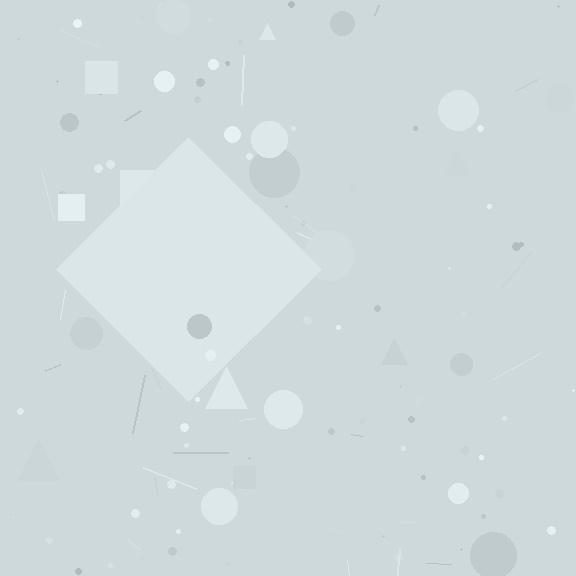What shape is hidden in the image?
A diamond is hidden in the image.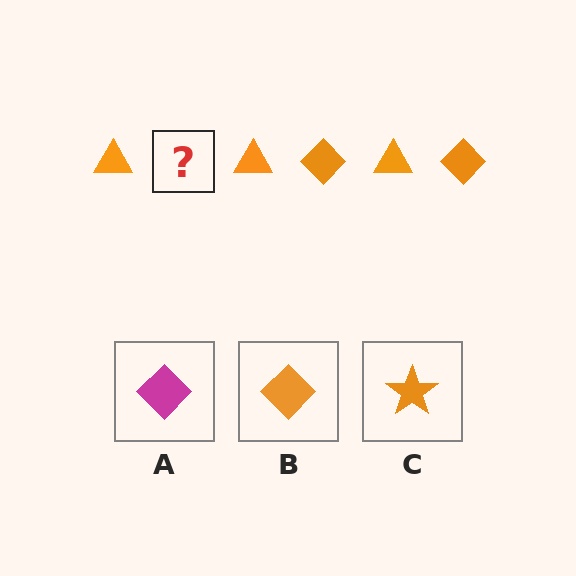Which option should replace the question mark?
Option B.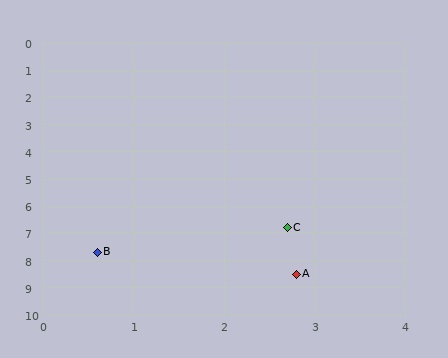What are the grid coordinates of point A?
Point A is at approximately (2.8, 8.5).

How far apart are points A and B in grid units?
Points A and B are about 2.3 grid units apart.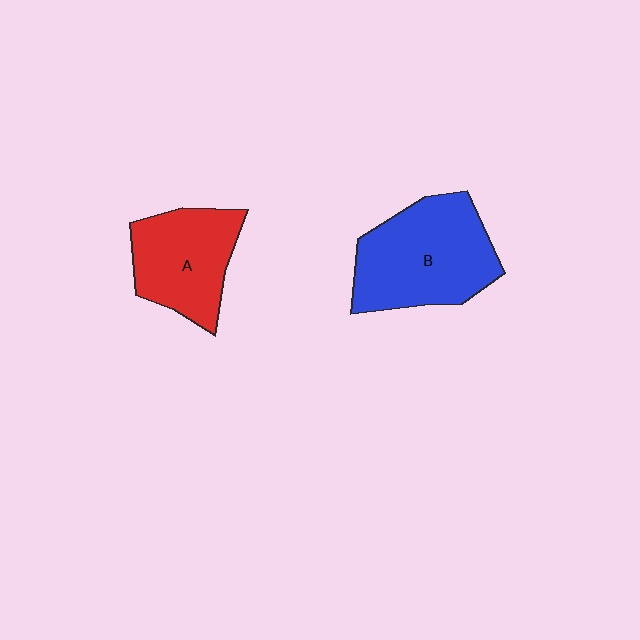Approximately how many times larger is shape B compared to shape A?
Approximately 1.3 times.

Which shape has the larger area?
Shape B (blue).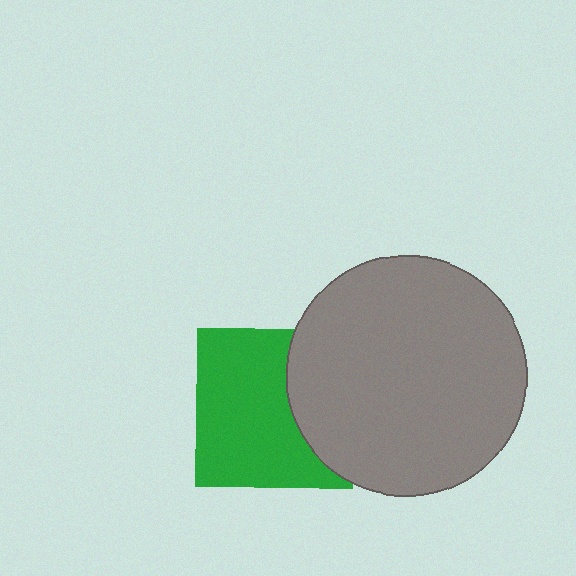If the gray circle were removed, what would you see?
You would see the complete green square.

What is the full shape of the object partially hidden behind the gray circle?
The partially hidden object is a green square.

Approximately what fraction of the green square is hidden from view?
Roughly 33% of the green square is hidden behind the gray circle.